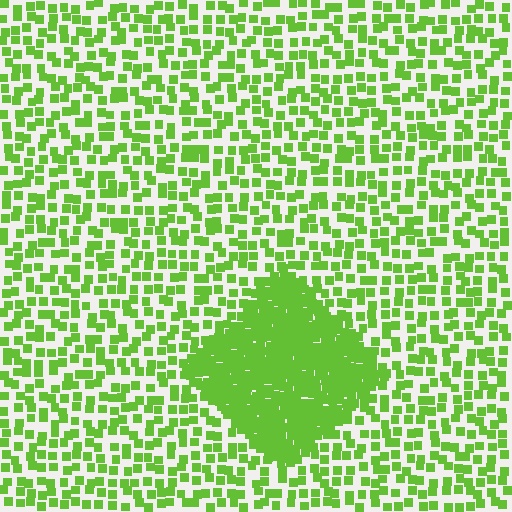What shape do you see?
I see a diamond.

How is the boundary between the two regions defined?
The boundary is defined by a change in element density (approximately 2.9x ratio). All elements are the same color, size, and shape.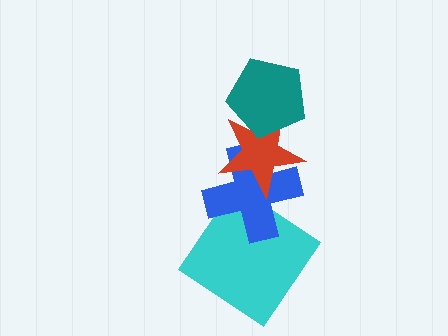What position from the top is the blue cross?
The blue cross is 3rd from the top.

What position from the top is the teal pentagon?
The teal pentagon is 1st from the top.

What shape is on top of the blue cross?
The red star is on top of the blue cross.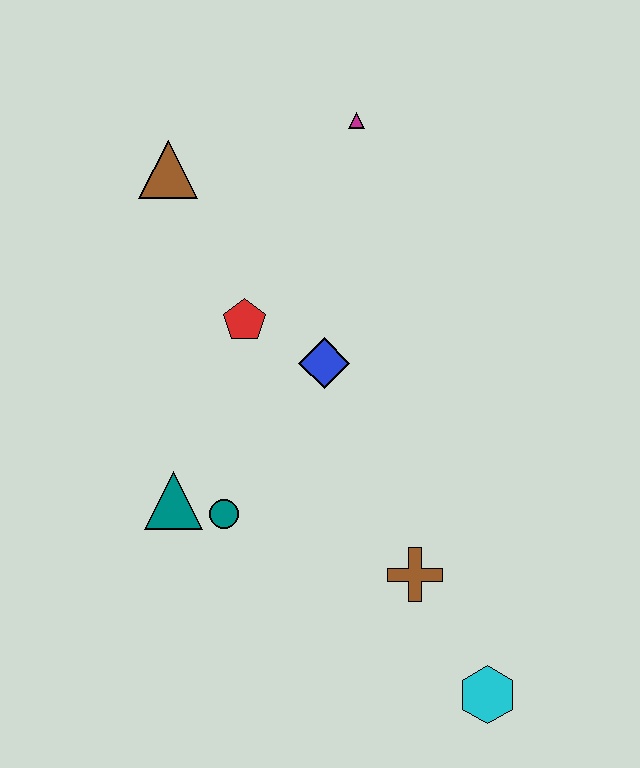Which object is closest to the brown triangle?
The red pentagon is closest to the brown triangle.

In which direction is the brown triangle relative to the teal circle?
The brown triangle is above the teal circle.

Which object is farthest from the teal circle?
The magenta triangle is farthest from the teal circle.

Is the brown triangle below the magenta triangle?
Yes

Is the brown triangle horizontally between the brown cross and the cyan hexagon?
No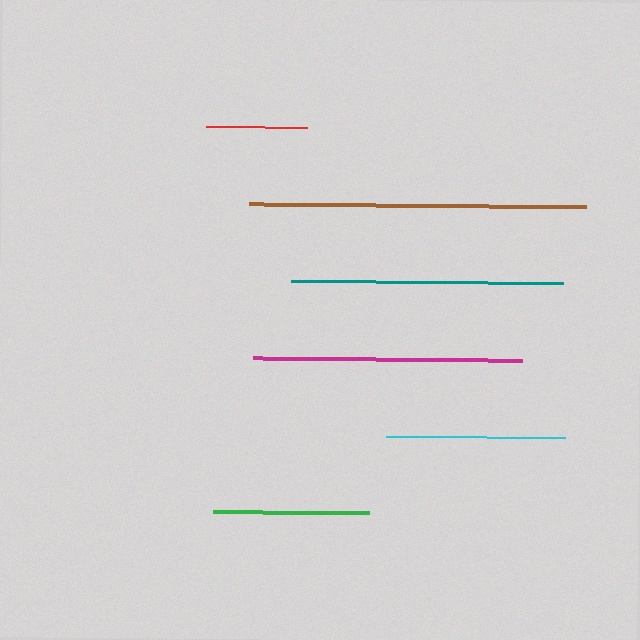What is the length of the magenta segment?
The magenta segment is approximately 269 pixels long.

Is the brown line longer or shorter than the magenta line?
The brown line is longer than the magenta line.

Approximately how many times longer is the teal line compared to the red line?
The teal line is approximately 2.7 times the length of the red line.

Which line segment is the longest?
The brown line is the longest at approximately 338 pixels.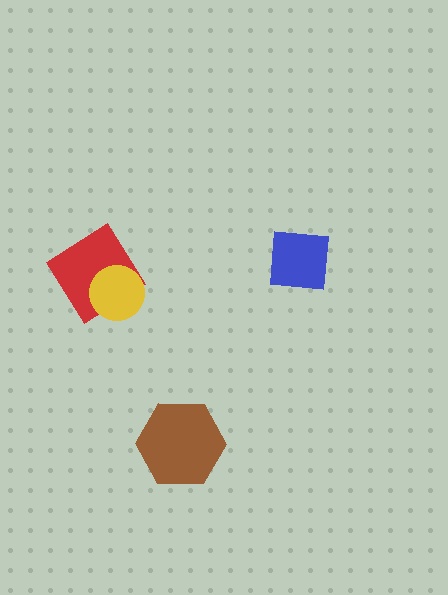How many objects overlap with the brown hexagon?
0 objects overlap with the brown hexagon.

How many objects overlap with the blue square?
0 objects overlap with the blue square.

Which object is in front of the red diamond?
The yellow circle is in front of the red diamond.